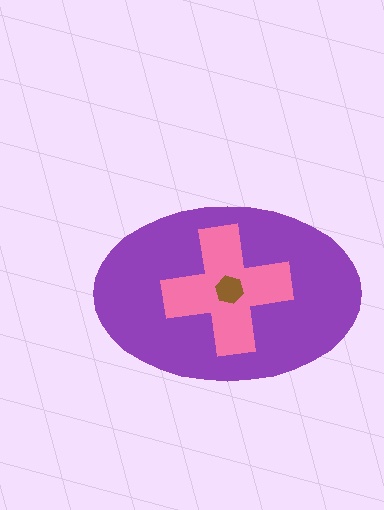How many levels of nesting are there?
3.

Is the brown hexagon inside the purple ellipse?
Yes.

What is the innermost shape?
The brown hexagon.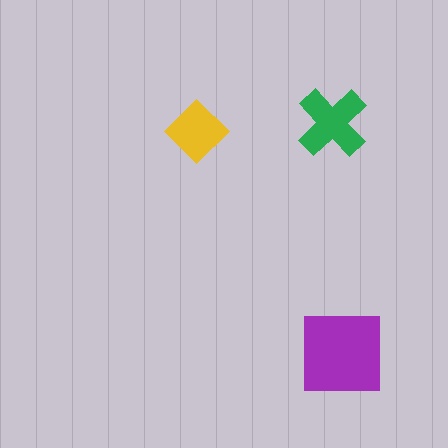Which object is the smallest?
The yellow diamond.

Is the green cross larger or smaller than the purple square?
Smaller.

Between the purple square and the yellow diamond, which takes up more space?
The purple square.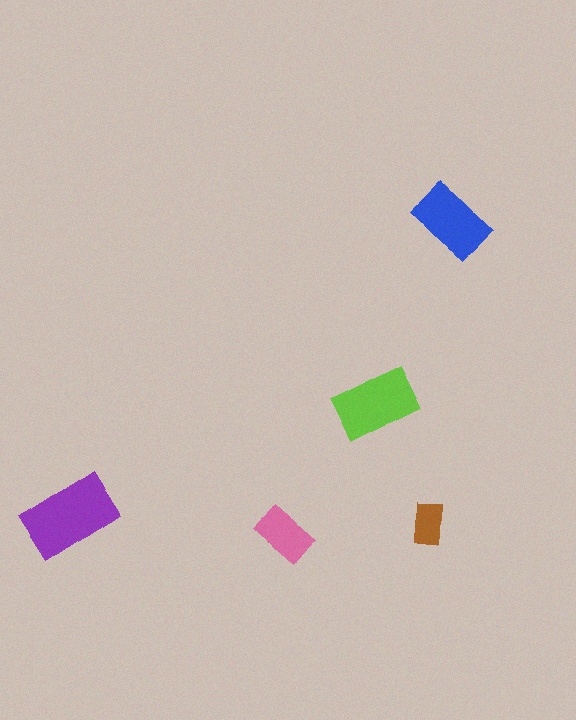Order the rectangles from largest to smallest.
the purple one, the lime one, the blue one, the pink one, the brown one.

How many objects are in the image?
There are 5 objects in the image.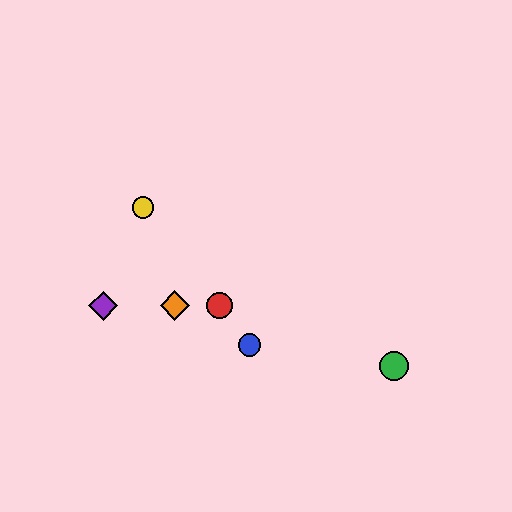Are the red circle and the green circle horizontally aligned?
No, the red circle is at y≈306 and the green circle is at y≈366.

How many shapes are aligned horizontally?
3 shapes (the red circle, the purple diamond, the orange diamond) are aligned horizontally.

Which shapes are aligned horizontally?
The red circle, the purple diamond, the orange diamond are aligned horizontally.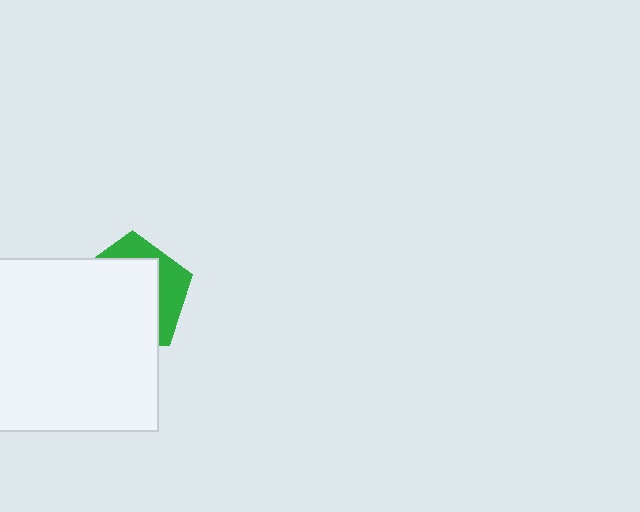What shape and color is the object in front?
The object in front is a white rectangle.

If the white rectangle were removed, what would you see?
You would see the complete green pentagon.